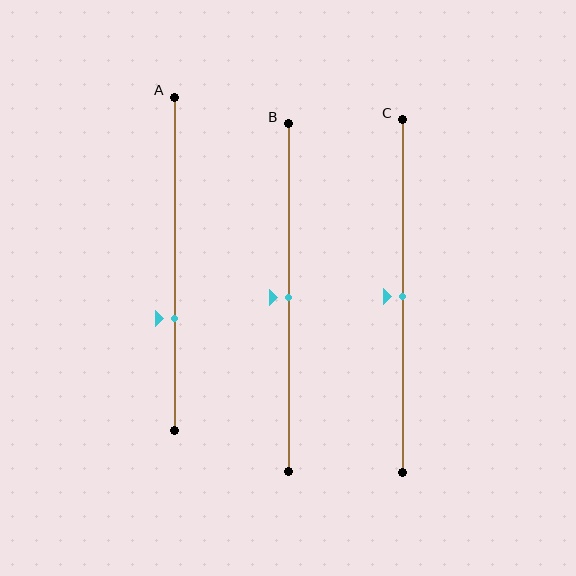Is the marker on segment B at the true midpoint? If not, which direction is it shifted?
Yes, the marker on segment B is at the true midpoint.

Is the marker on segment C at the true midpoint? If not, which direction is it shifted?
Yes, the marker on segment C is at the true midpoint.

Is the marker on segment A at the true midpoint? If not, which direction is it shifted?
No, the marker on segment A is shifted downward by about 17% of the segment length.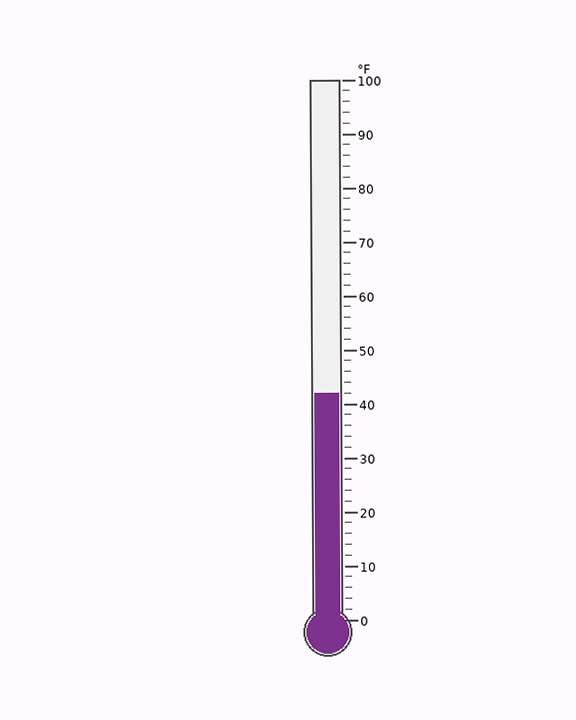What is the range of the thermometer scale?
The thermometer scale ranges from 0°F to 100°F.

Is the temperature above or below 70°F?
The temperature is below 70°F.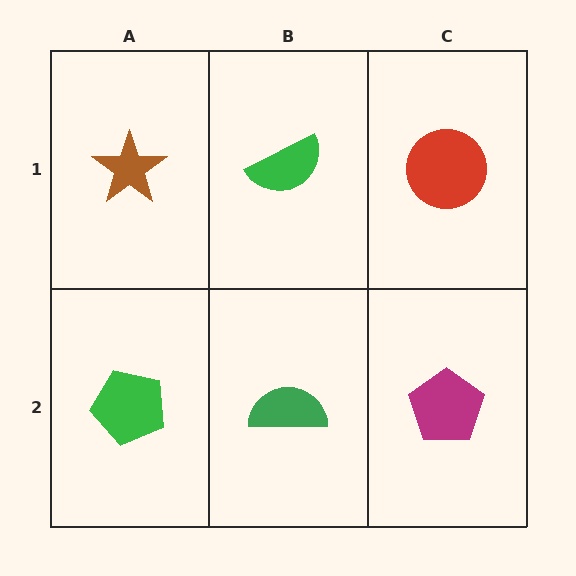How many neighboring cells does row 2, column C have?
2.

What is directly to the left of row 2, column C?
A green semicircle.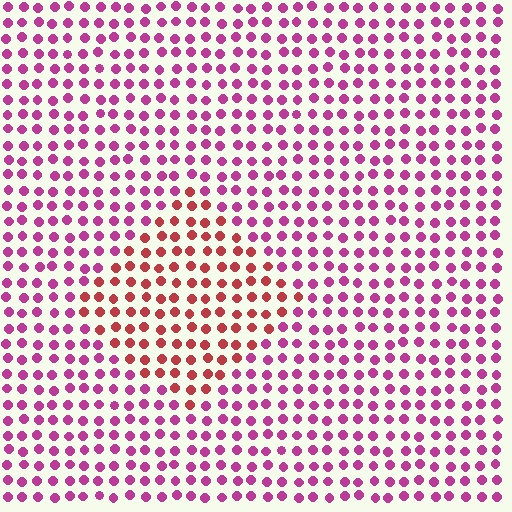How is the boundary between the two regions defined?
The boundary is defined purely by a slight shift in hue (about 38 degrees). Spacing, size, and orientation are identical on both sides.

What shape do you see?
I see a diamond.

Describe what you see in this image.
The image is filled with small magenta elements in a uniform arrangement. A diamond-shaped region is visible where the elements are tinted to a slightly different hue, forming a subtle color boundary.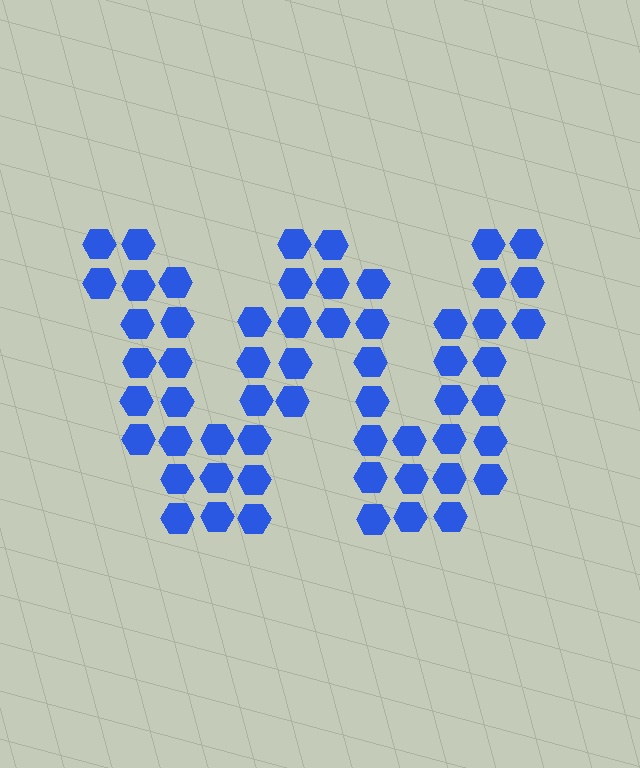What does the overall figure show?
The overall figure shows the letter W.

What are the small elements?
The small elements are hexagons.